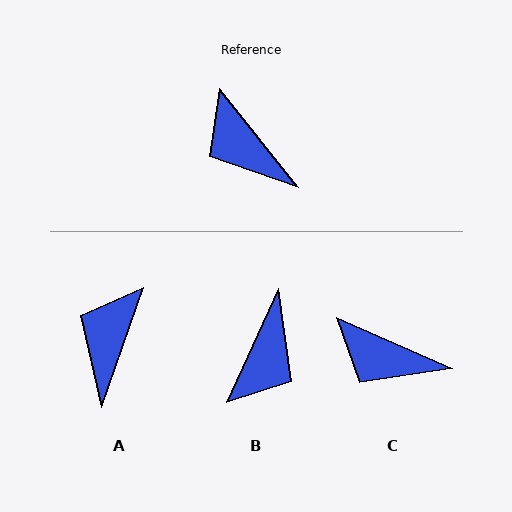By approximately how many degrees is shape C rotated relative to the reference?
Approximately 28 degrees counter-clockwise.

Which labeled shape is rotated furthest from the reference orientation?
B, about 116 degrees away.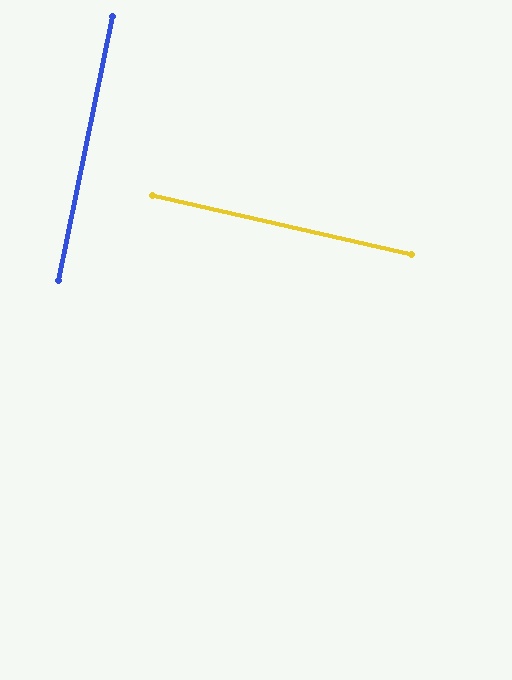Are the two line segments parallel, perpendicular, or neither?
Perpendicular — they meet at approximately 89°.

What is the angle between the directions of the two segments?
Approximately 89 degrees.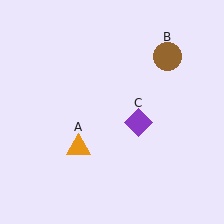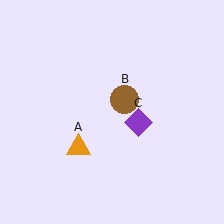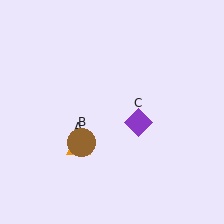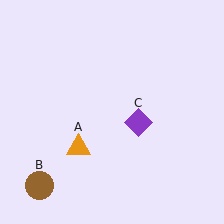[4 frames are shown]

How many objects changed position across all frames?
1 object changed position: brown circle (object B).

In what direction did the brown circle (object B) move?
The brown circle (object B) moved down and to the left.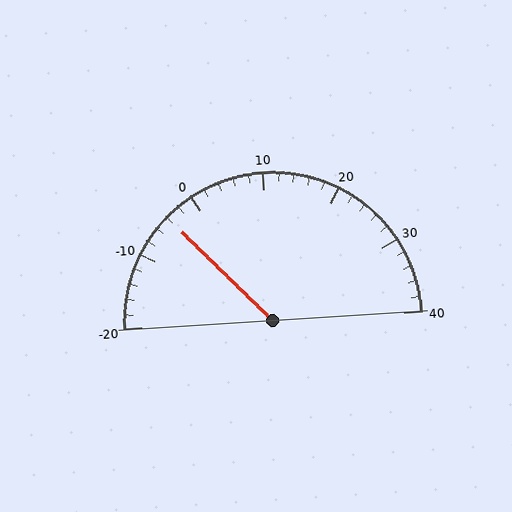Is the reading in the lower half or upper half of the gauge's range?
The reading is in the lower half of the range (-20 to 40).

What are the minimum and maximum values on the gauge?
The gauge ranges from -20 to 40.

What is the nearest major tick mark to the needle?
The nearest major tick mark is 0.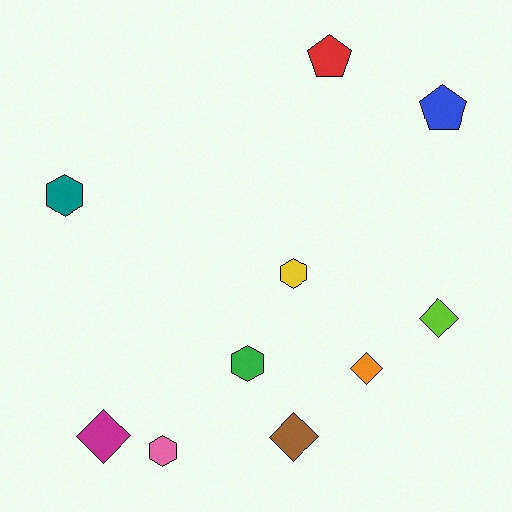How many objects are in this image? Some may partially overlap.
There are 10 objects.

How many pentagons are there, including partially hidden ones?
There are 2 pentagons.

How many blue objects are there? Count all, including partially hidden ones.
There is 1 blue object.